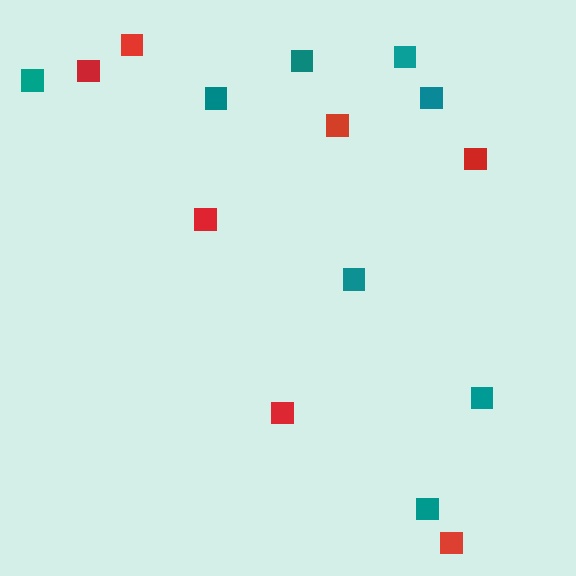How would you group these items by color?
There are 2 groups: one group of teal squares (8) and one group of red squares (7).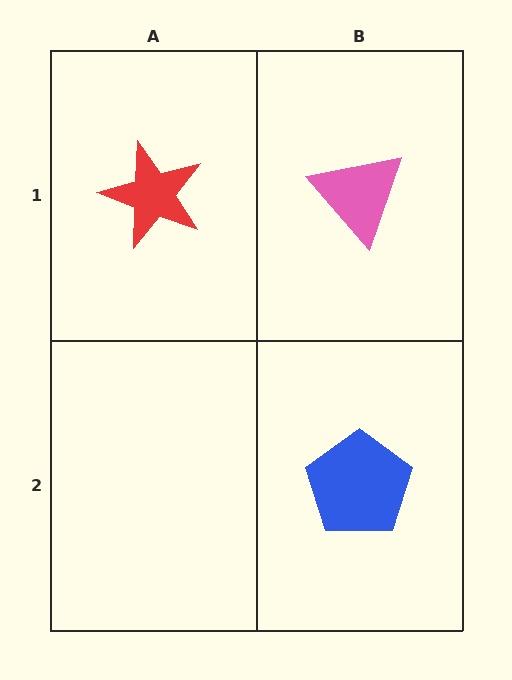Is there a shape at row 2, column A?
No, that cell is empty.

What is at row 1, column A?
A red star.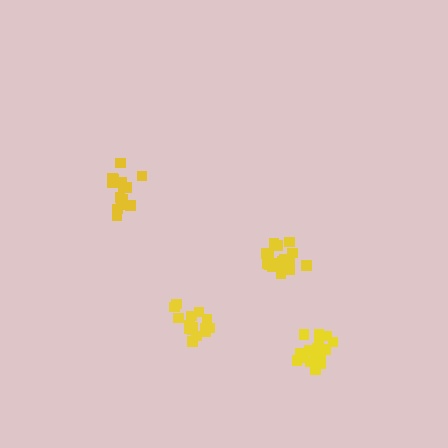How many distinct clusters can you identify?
There are 4 distinct clusters.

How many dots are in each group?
Group 1: 15 dots, Group 2: 15 dots, Group 3: 17 dots, Group 4: 19 dots (66 total).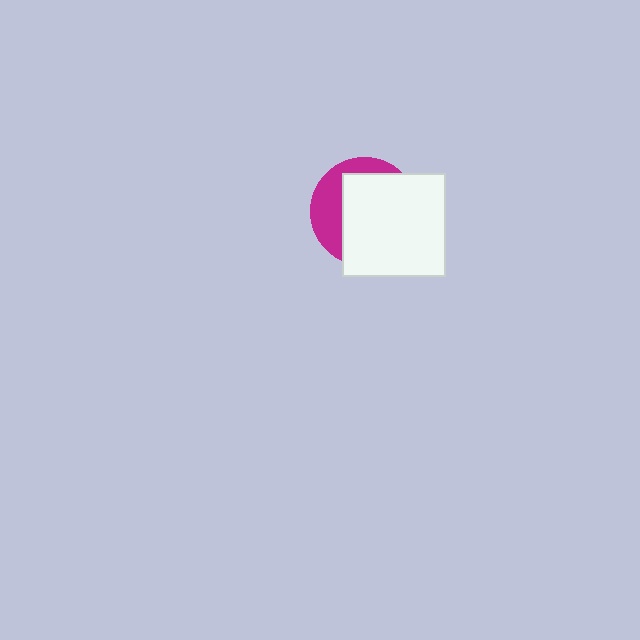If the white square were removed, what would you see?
You would see the complete magenta circle.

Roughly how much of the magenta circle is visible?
A small part of it is visible (roughly 32%).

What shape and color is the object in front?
The object in front is a white square.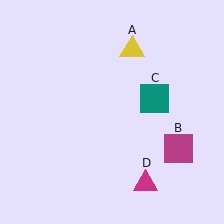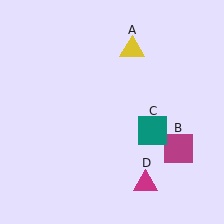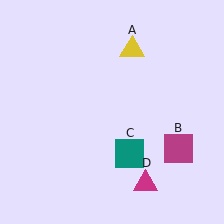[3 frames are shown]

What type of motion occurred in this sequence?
The teal square (object C) rotated clockwise around the center of the scene.